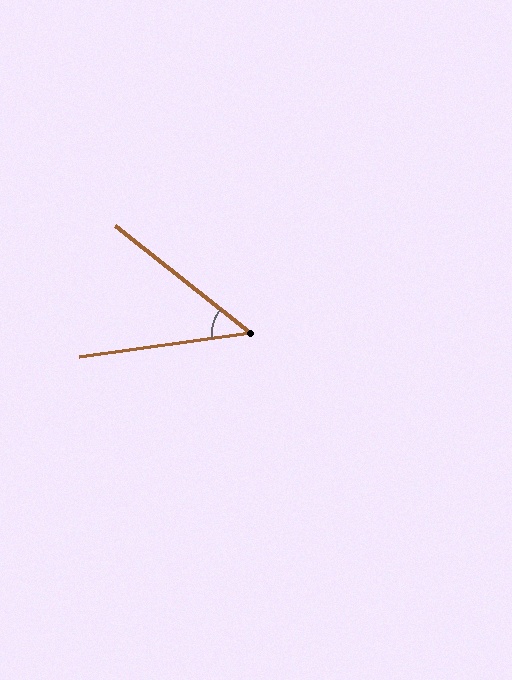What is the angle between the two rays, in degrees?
Approximately 47 degrees.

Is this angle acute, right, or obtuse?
It is acute.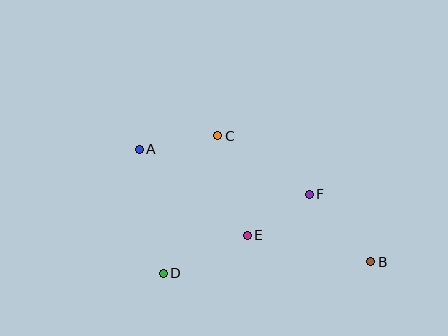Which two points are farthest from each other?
Points A and B are farthest from each other.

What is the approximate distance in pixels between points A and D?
The distance between A and D is approximately 126 pixels.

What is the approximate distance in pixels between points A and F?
The distance between A and F is approximately 176 pixels.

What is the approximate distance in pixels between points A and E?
The distance between A and E is approximately 138 pixels.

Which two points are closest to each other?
Points E and F are closest to each other.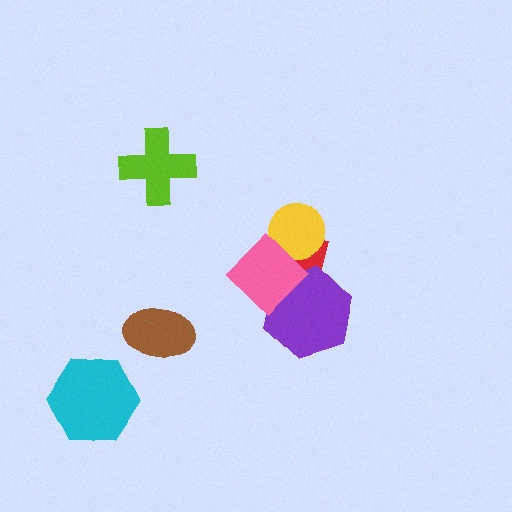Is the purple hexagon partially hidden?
Yes, it is partially covered by another shape.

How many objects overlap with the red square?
3 objects overlap with the red square.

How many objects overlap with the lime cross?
0 objects overlap with the lime cross.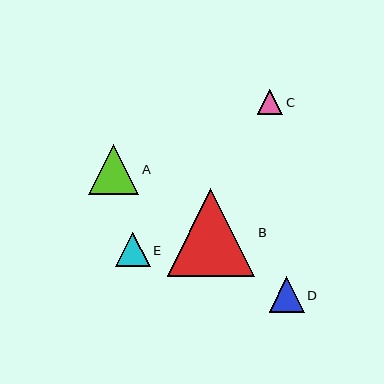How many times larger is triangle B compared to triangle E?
Triangle B is approximately 2.5 times the size of triangle E.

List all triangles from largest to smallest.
From largest to smallest: B, A, D, E, C.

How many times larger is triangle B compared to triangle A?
Triangle B is approximately 1.7 times the size of triangle A.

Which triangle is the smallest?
Triangle C is the smallest with a size of approximately 26 pixels.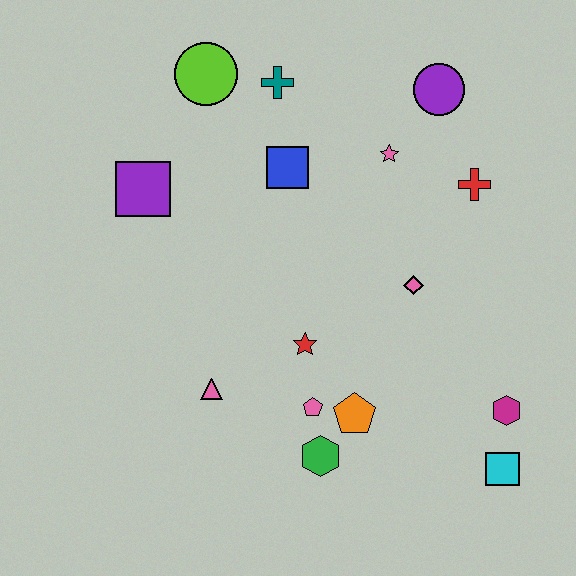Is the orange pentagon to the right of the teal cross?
Yes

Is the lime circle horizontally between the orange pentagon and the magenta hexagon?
No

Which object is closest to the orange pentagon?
The pink pentagon is closest to the orange pentagon.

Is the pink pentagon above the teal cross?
No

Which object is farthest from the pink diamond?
The lime circle is farthest from the pink diamond.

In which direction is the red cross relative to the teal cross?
The red cross is to the right of the teal cross.